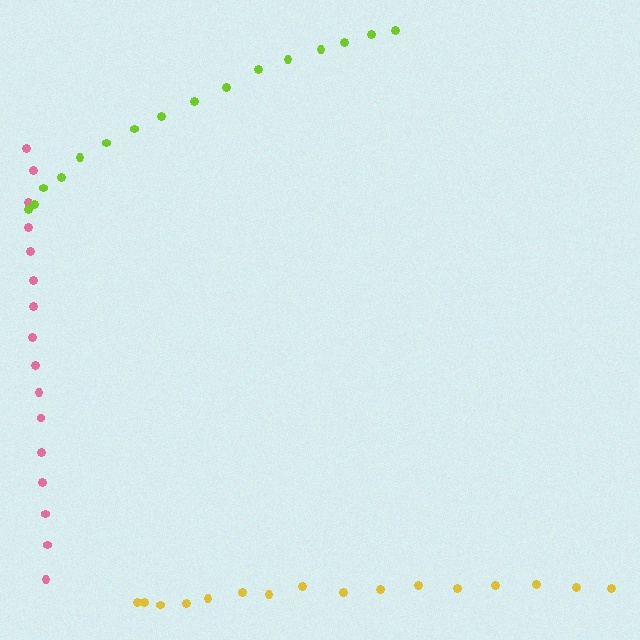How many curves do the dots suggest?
There are 3 distinct paths.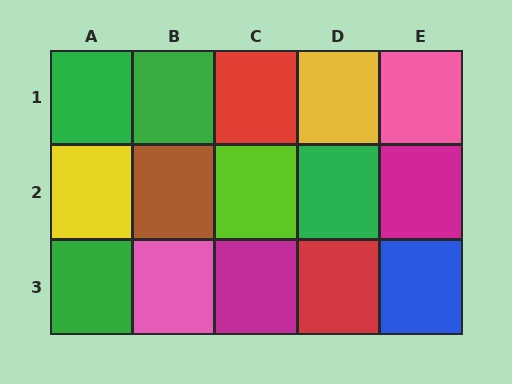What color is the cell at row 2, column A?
Yellow.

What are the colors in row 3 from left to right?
Green, pink, magenta, red, blue.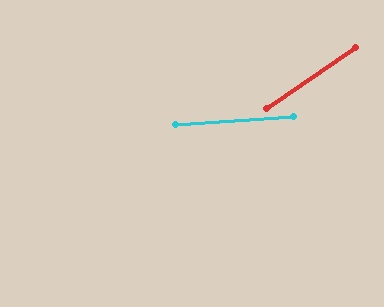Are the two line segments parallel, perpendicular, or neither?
Neither parallel nor perpendicular — they differ by about 31°.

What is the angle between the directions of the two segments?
Approximately 31 degrees.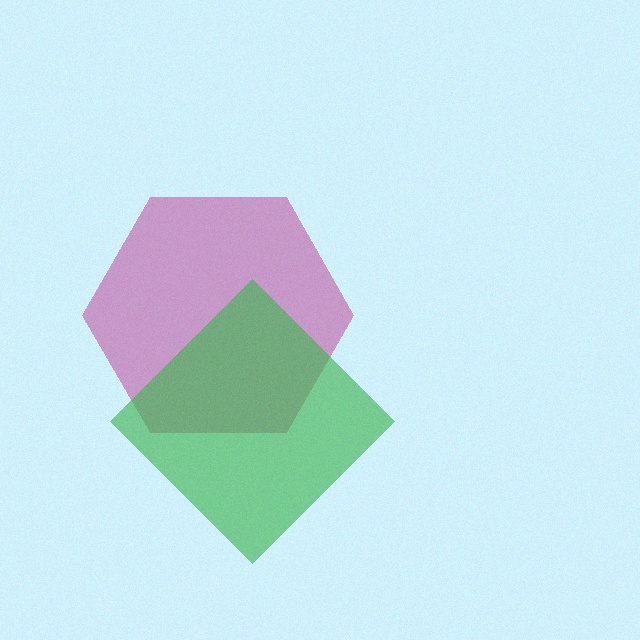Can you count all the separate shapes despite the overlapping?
Yes, there are 2 separate shapes.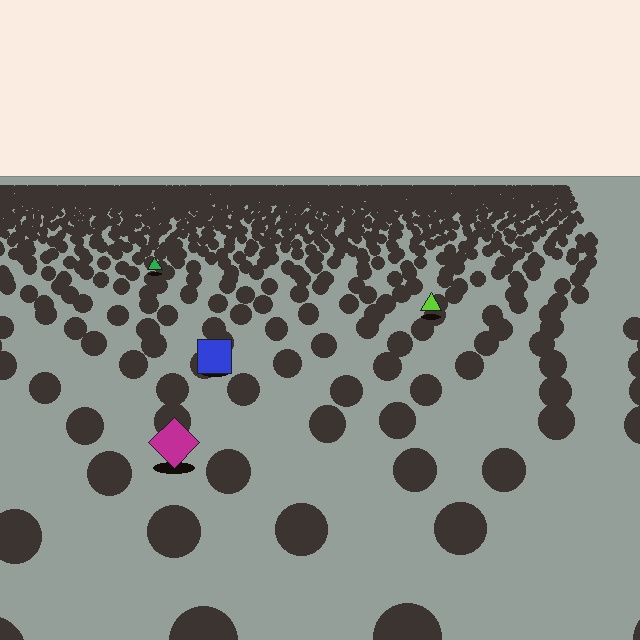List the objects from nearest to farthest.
From nearest to farthest: the magenta diamond, the blue square, the lime triangle, the green triangle.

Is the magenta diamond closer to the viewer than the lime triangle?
Yes. The magenta diamond is closer — you can tell from the texture gradient: the ground texture is coarser near it.